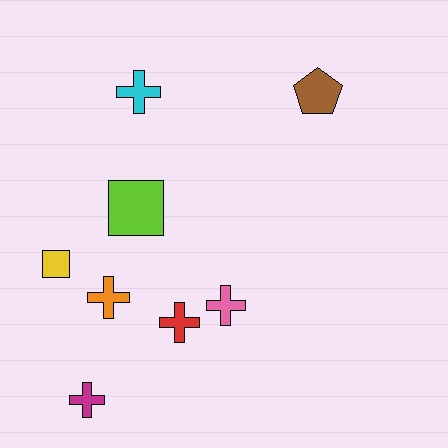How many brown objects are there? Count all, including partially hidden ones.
There is 1 brown object.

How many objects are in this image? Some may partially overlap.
There are 8 objects.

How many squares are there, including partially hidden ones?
There are 2 squares.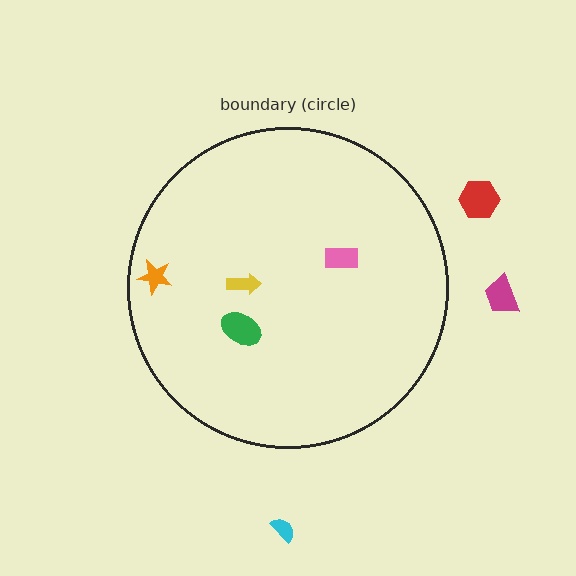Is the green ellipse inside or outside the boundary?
Inside.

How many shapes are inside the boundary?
4 inside, 3 outside.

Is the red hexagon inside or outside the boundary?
Outside.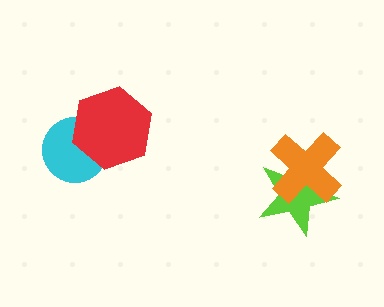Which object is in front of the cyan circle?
The red hexagon is in front of the cyan circle.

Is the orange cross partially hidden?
No, no other shape covers it.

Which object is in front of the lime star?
The orange cross is in front of the lime star.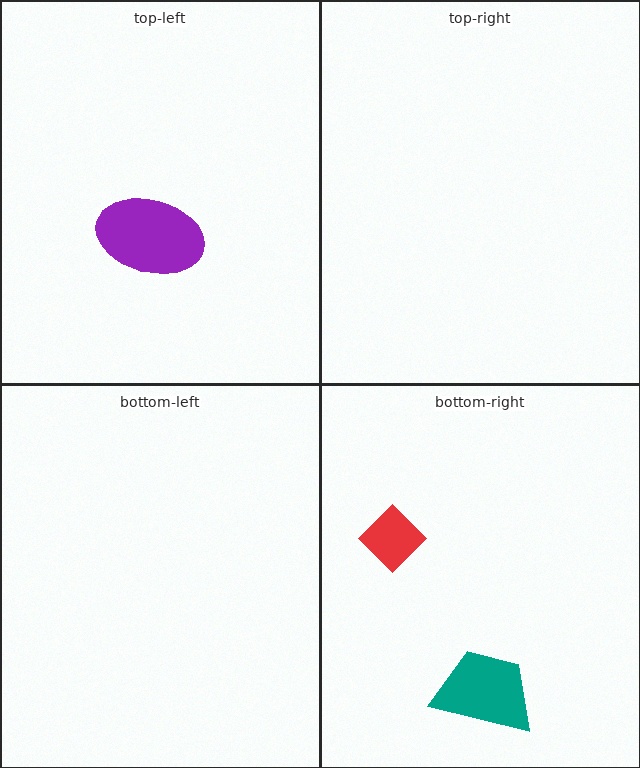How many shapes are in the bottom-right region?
2.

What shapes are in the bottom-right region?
The red diamond, the teal trapezoid.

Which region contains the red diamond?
The bottom-right region.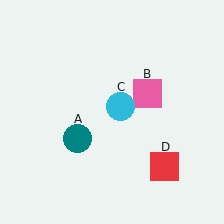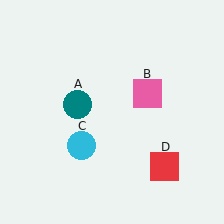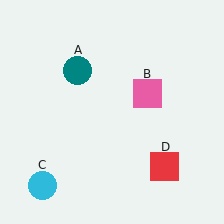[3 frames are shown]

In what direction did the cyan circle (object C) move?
The cyan circle (object C) moved down and to the left.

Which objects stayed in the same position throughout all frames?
Pink square (object B) and red square (object D) remained stationary.